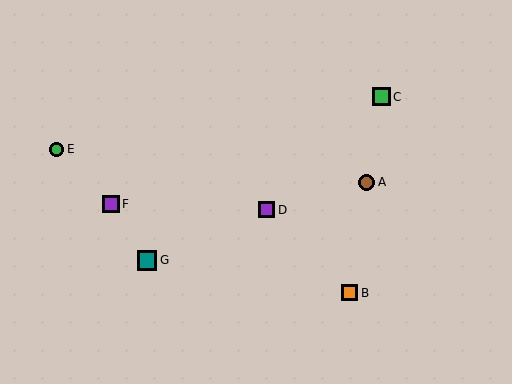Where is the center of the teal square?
The center of the teal square is at (147, 260).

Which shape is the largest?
The teal square (labeled G) is the largest.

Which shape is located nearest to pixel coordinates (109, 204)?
The purple square (labeled F) at (111, 204) is nearest to that location.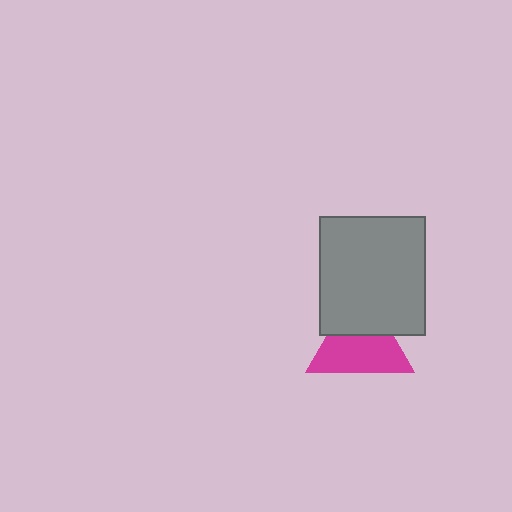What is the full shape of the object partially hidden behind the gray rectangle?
The partially hidden object is a magenta triangle.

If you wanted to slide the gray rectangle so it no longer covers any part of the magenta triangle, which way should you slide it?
Slide it up — that is the most direct way to separate the two shapes.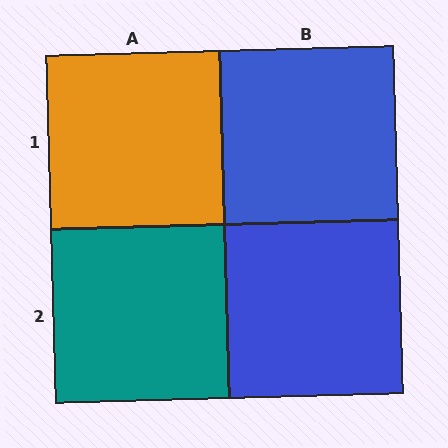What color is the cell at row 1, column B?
Blue.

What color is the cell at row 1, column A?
Orange.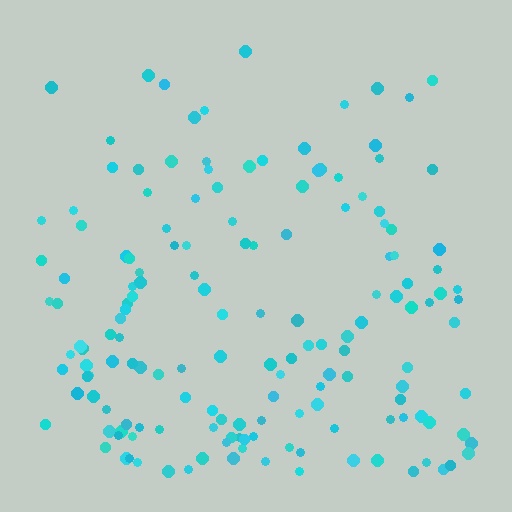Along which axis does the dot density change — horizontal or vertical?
Vertical.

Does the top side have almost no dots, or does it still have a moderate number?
Still a moderate number, just noticeably fewer than the bottom.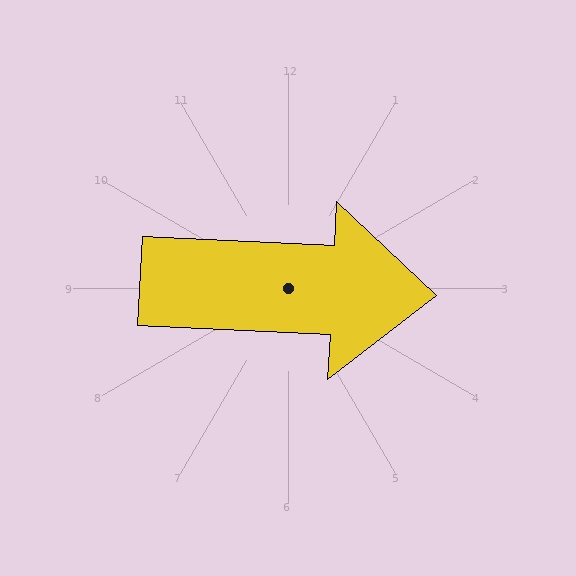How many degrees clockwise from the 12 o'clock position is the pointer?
Approximately 93 degrees.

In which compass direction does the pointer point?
East.